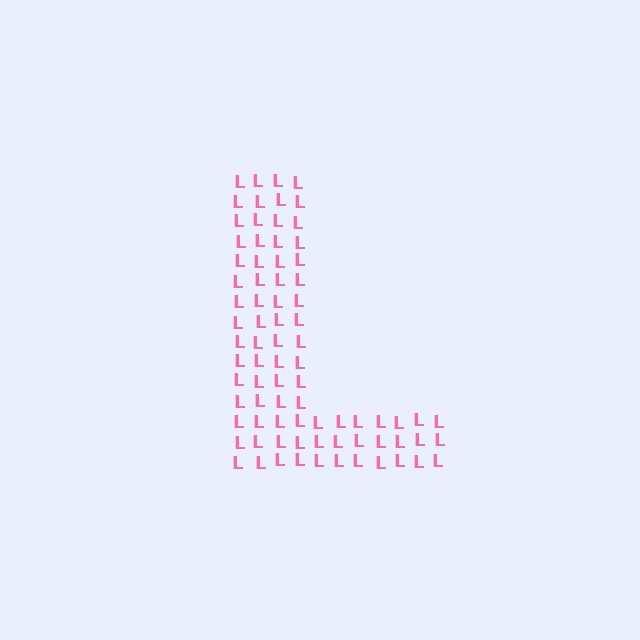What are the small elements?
The small elements are letter L's.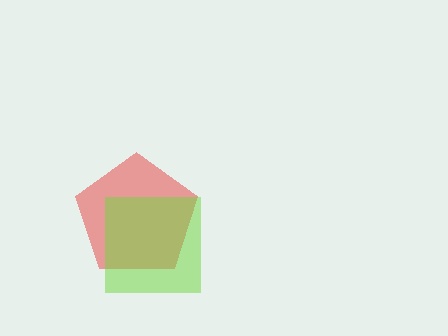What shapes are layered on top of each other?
The layered shapes are: a red pentagon, a lime square.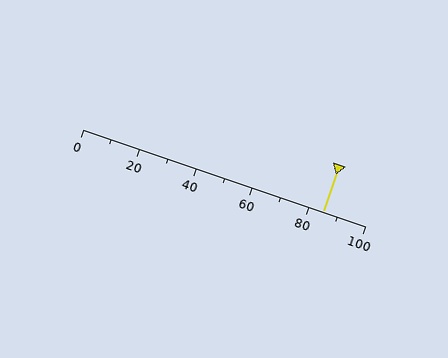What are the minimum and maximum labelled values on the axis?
The axis runs from 0 to 100.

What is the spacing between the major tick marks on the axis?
The major ticks are spaced 20 apart.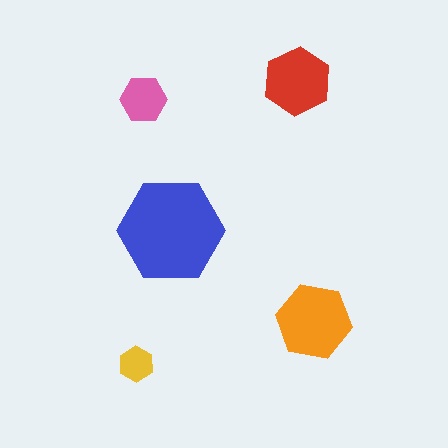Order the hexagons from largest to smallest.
the blue one, the orange one, the red one, the pink one, the yellow one.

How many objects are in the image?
There are 5 objects in the image.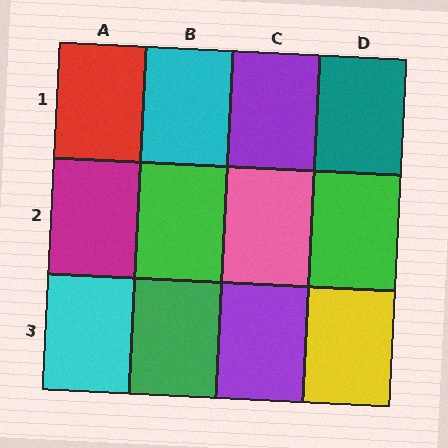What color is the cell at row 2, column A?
Magenta.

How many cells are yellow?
1 cell is yellow.